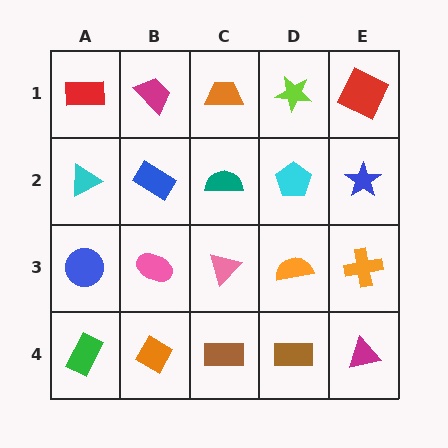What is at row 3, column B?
A pink ellipse.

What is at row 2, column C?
A teal semicircle.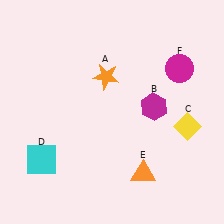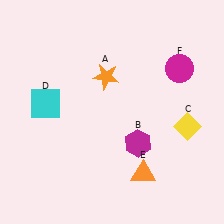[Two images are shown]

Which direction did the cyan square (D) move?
The cyan square (D) moved up.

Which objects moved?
The objects that moved are: the magenta hexagon (B), the cyan square (D).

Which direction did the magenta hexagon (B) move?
The magenta hexagon (B) moved down.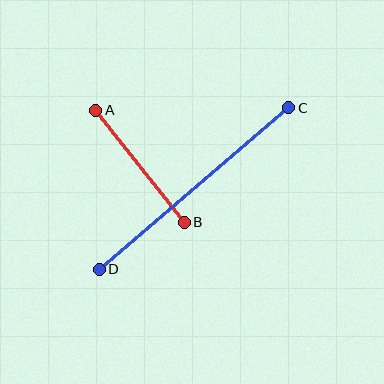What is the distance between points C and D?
The distance is approximately 249 pixels.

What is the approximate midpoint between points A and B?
The midpoint is at approximately (140, 166) pixels.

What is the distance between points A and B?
The distance is approximately 143 pixels.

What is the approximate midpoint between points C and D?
The midpoint is at approximately (194, 188) pixels.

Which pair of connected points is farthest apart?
Points C and D are farthest apart.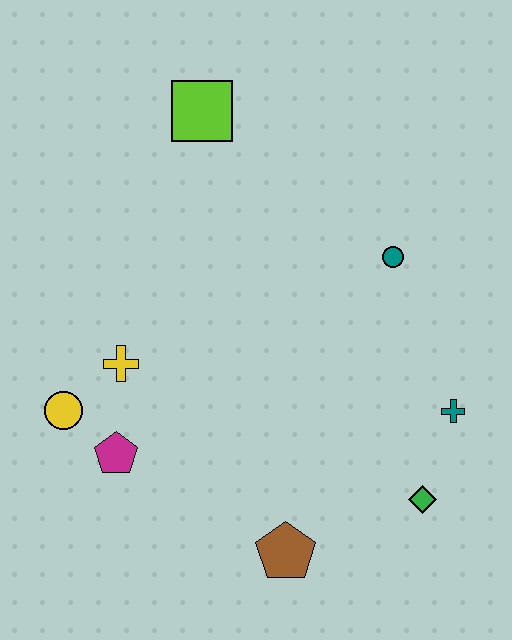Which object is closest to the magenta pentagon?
The yellow circle is closest to the magenta pentagon.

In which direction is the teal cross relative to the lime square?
The teal cross is below the lime square.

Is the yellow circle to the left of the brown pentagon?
Yes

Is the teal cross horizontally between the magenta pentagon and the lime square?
No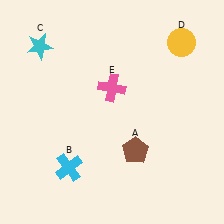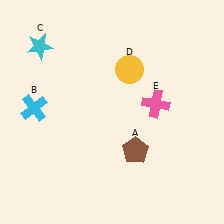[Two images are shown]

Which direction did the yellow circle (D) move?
The yellow circle (D) moved left.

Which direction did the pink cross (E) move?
The pink cross (E) moved right.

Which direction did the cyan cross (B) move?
The cyan cross (B) moved up.